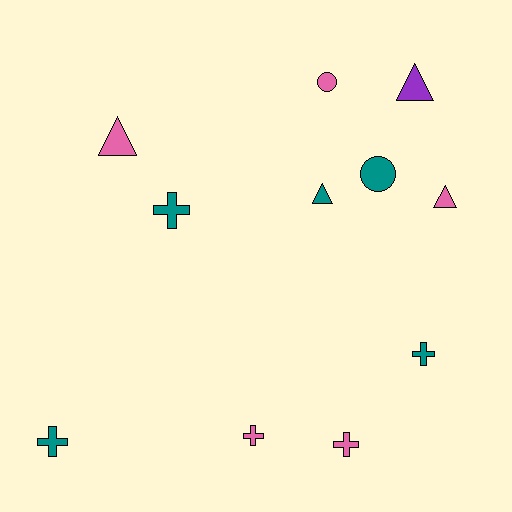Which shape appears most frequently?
Cross, with 5 objects.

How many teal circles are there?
There is 1 teal circle.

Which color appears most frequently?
Teal, with 5 objects.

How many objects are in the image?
There are 11 objects.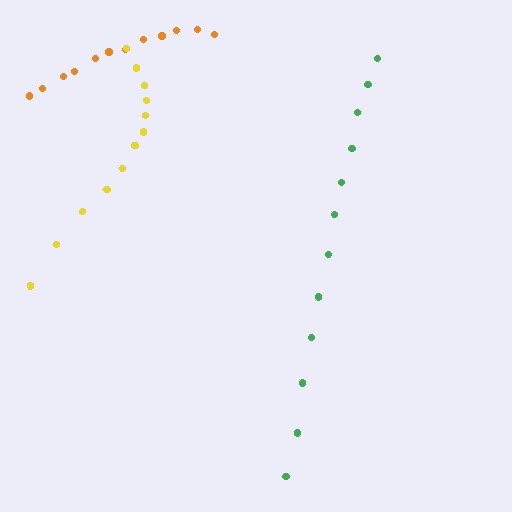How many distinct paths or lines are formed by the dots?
There are 3 distinct paths.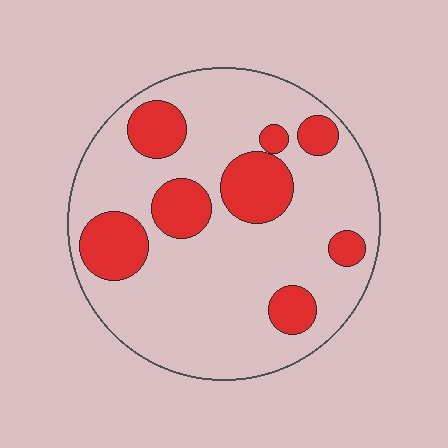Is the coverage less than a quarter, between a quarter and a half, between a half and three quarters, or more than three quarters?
Less than a quarter.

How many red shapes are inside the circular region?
8.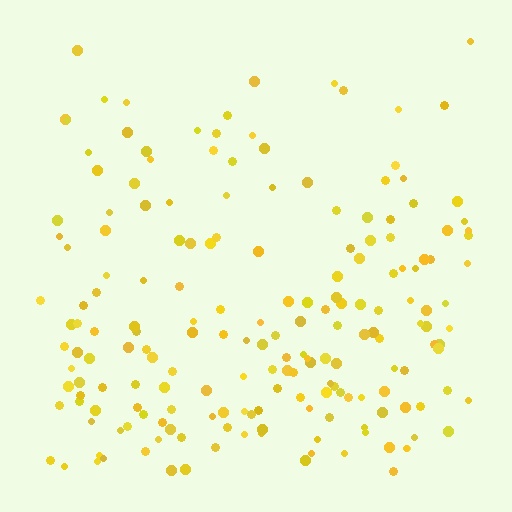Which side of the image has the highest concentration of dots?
The bottom.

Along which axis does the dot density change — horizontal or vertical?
Vertical.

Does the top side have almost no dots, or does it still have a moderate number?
Still a moderate number, just noticeably fewer than the bottom.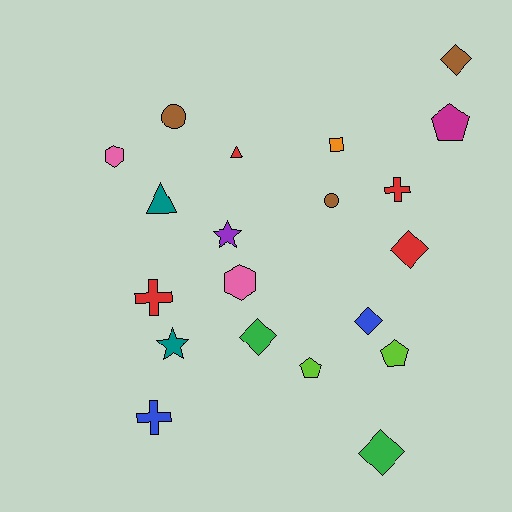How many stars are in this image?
There are 2 stars.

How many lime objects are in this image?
There are 2 lime objects.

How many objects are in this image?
There are 20 objects.